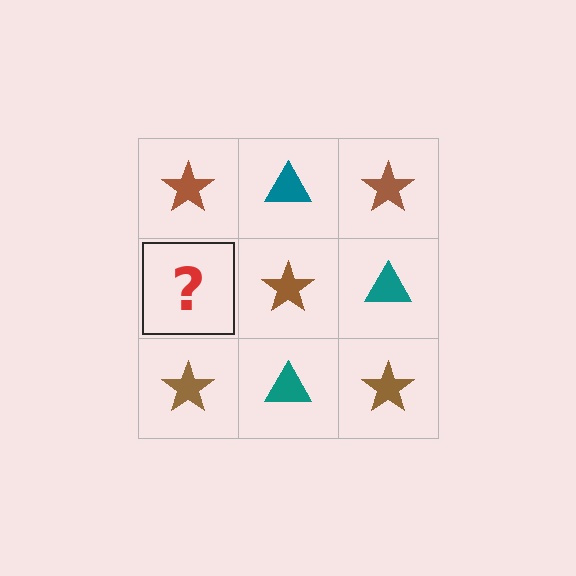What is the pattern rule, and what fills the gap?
The rule is that it alternates brown star and teal triangle in a checkerboard pattern. The gap should be filled with a teal triangle.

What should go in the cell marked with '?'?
The missing cell should contain a teal triangle.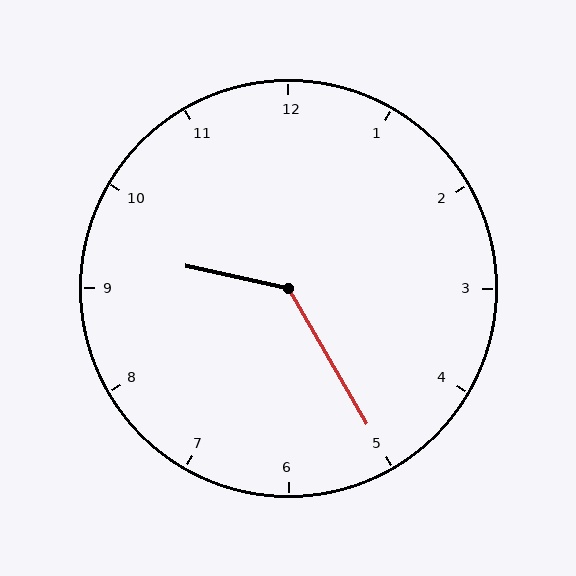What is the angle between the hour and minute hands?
Approximately 132 degrees.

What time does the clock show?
9:25.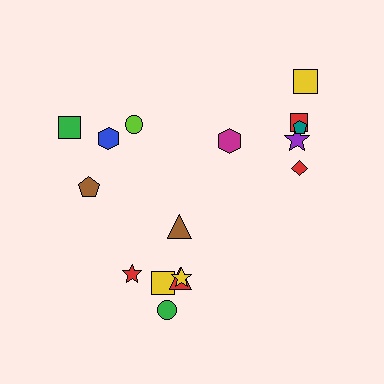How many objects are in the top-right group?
There are 6 objects.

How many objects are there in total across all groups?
There are 16 objects.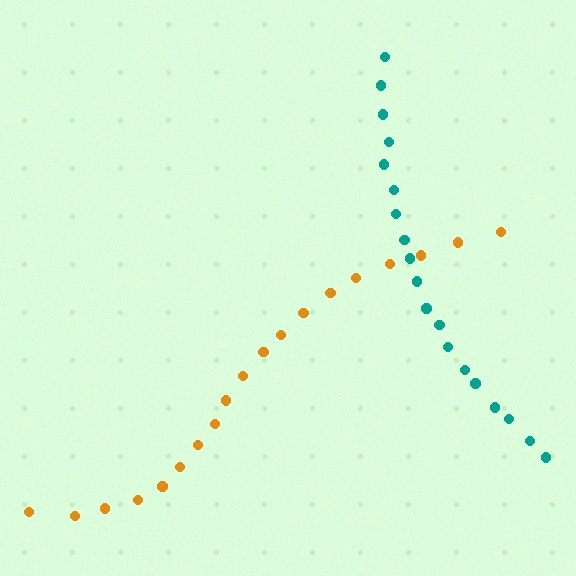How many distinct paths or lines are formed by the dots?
There are 2 distinct paths.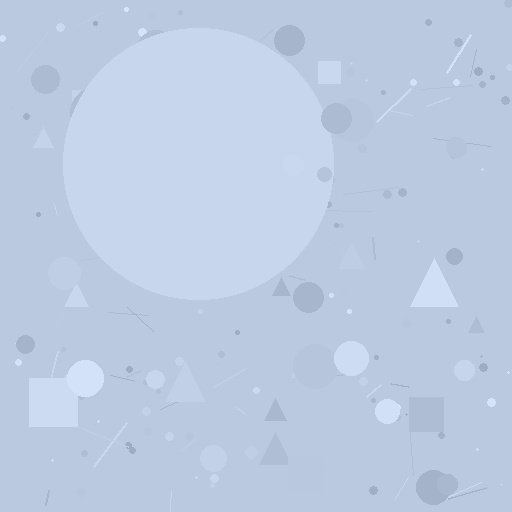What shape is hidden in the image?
A circle is hidden in the image.